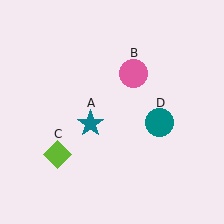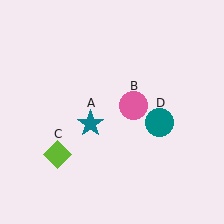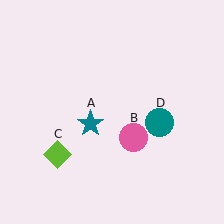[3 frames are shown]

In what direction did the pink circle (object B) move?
The pink circle (object B) moved down.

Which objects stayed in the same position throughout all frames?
Teal star (object A) and lime diamond (object C) and teal circle (object D) remained stationary.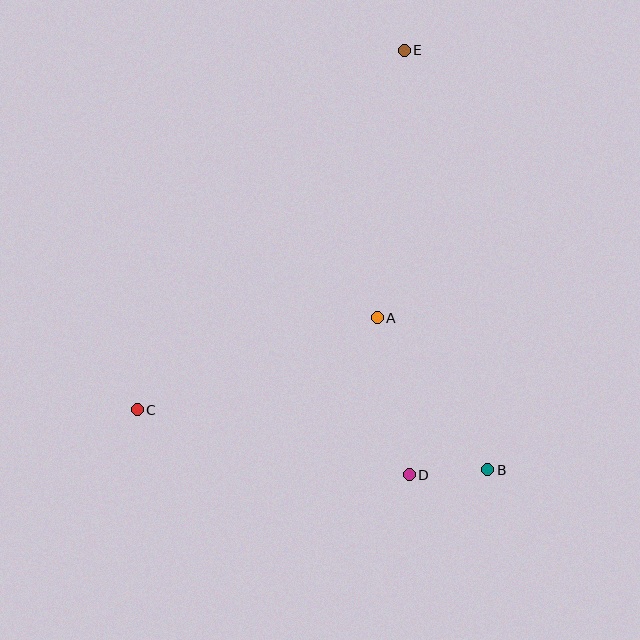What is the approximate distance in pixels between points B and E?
The distance between B and E is approximately 428 pixels.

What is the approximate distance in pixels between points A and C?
The distance between A and C is approximately 257 pixels.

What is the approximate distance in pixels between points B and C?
The distance between B and C is approximately 355 pixels.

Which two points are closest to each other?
Points B and D are closest to each other.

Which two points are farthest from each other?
Points C and E are farthest from each other.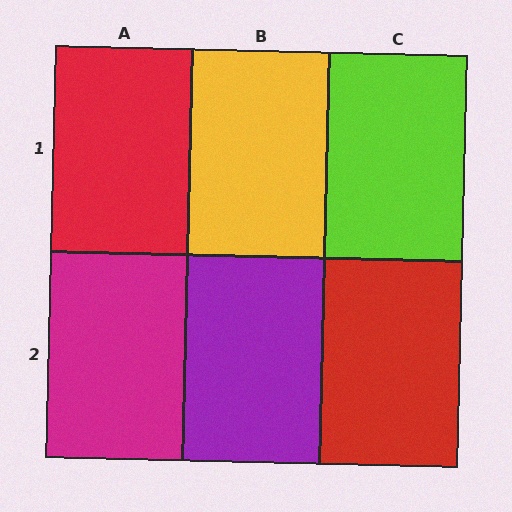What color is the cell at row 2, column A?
Magenta.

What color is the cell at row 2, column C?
Red.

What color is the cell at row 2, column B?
Purple.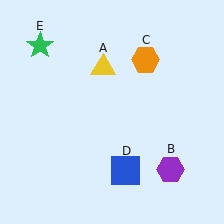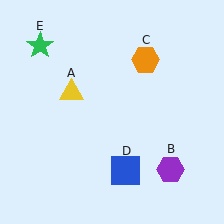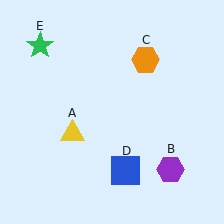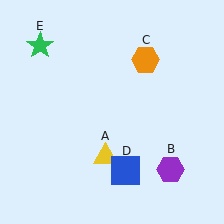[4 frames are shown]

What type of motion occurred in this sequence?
The yellow triangle (object A) rotated counterclockwise around the center of the scene.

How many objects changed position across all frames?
1 object changed position: yellow triangle (object A).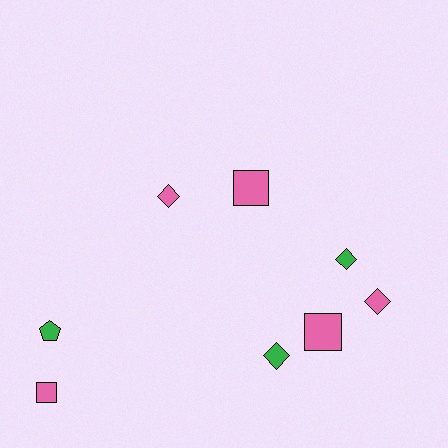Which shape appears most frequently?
Diamond, with 4 objects.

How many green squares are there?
There are no green squares.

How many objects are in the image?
There are 8 objects.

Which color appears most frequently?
Pink, with 5 objects.